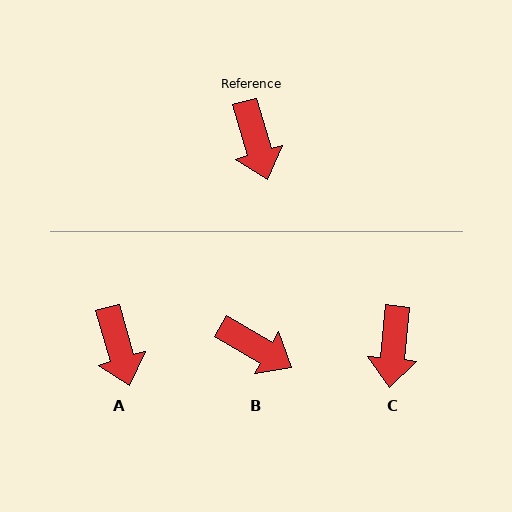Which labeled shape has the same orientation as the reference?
A.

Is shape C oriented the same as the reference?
No, it is off by about 22 degrees.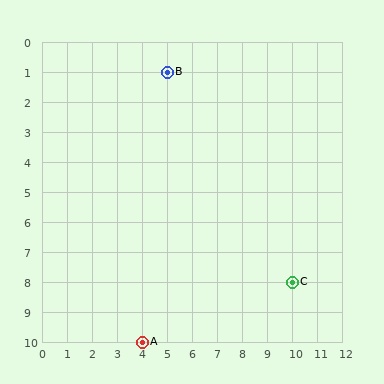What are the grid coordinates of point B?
Point B is at grid coordinates (5, 1).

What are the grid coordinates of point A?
Point A is at grid coordinates (4, 10).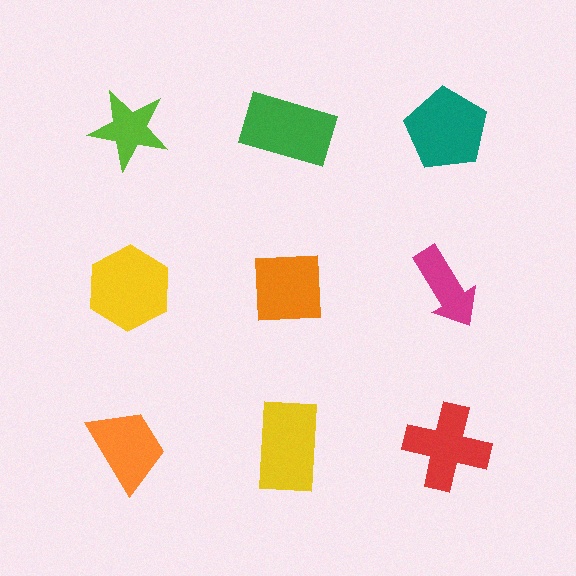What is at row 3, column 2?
A yellow rectangle.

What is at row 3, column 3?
A red cross.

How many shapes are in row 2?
3 shapes.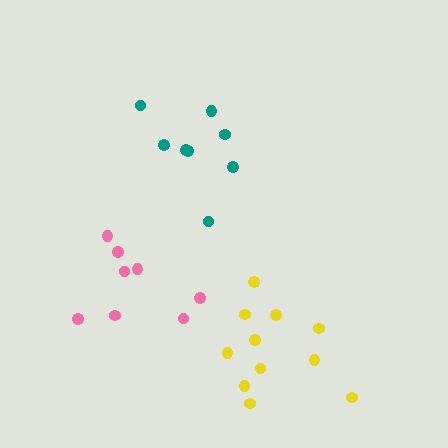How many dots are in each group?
Group 1: 11 dots, Group 2: 8 dots, Group 3: 8 dots (27 total).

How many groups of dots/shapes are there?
There are 3 groups.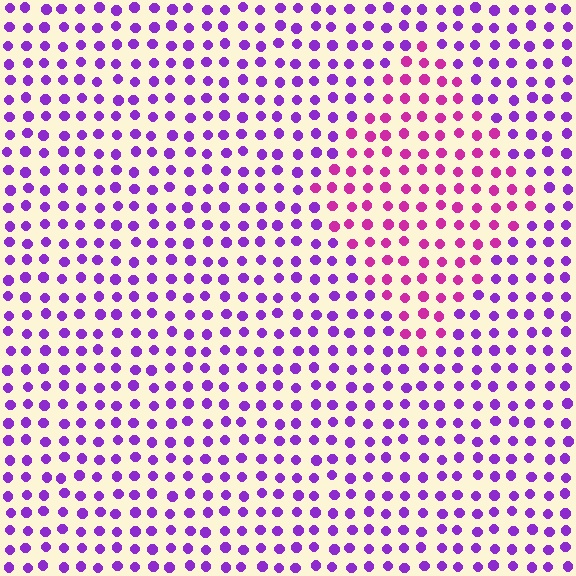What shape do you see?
I see a diamond.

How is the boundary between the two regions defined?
The boundary is defined purely by a slight shift in hue (about 38 degrees). Spacing, size, and orientation are identical on both sides.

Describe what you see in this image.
The image is filled with small purple elements in a uniform arrangement. A diamond-shaped region is visible where the elements are tinted to a slightly different hue, forming a subtle color boundary.